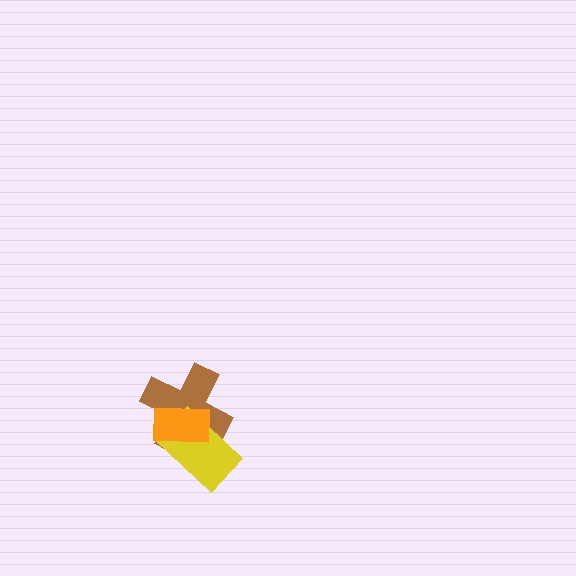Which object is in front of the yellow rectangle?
The orange rectangle is in front of the yellow rectangle.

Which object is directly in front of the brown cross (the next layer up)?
The yellow rectangle is directly in front of the brown cross.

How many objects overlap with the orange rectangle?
2 objects overlap with the orange rectangle.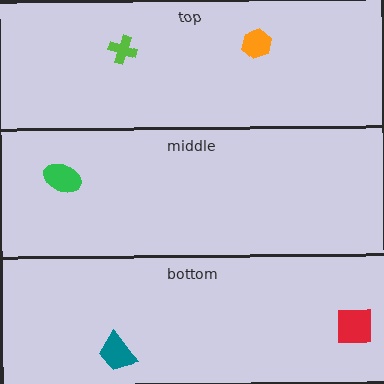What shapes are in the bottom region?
The teal trapezoid, the red square.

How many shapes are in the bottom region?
2.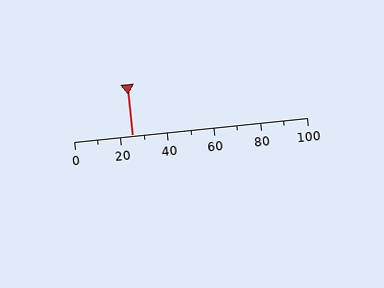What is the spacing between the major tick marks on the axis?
The major ticks are spaced 20 apart.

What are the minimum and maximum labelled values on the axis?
The axis runs from 0 to 100.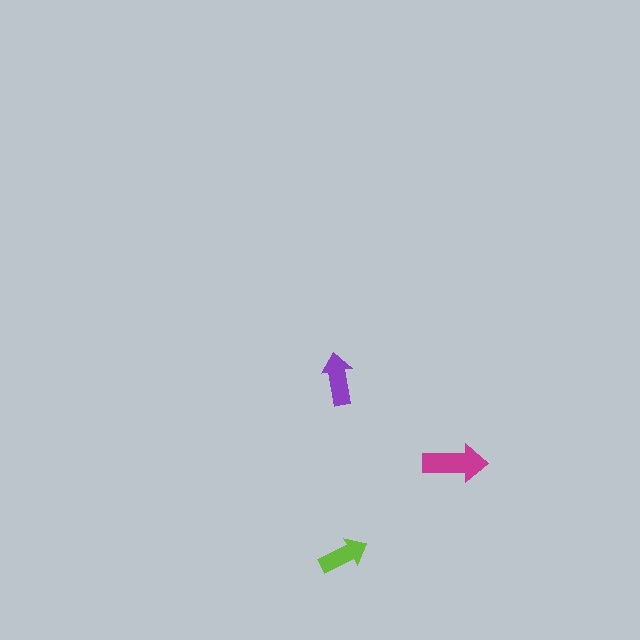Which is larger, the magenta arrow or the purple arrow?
The magenta one.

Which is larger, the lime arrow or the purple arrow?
The purple one.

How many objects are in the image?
There are 3 objects in the image.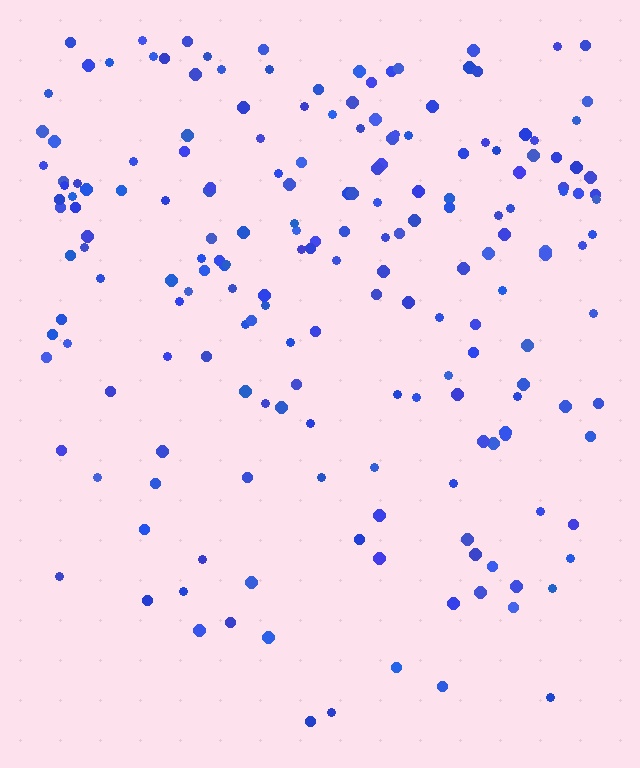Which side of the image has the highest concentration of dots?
The top.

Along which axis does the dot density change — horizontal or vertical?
Vertical.